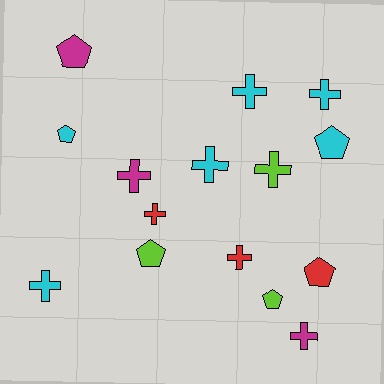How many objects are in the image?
There are 15 objects.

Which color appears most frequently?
Cyan, with 6 objects.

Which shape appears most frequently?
Cross, with 9 objects.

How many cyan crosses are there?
There are 4 cyan crosses.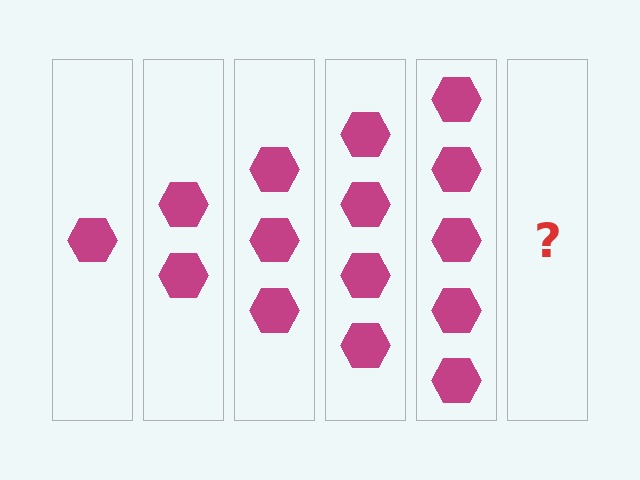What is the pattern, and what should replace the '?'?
The pattern is that each step adds one more hexagon. The '?' should be 6 hexagons.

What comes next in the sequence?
The next element should be 6 hexagons.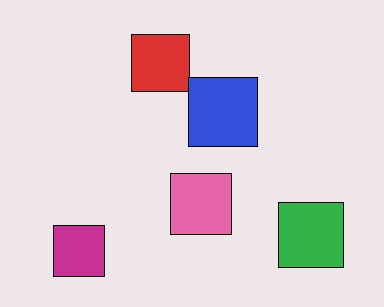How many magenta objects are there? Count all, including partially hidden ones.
There is 1 magenta object.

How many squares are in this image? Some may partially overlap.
There are 5 squares.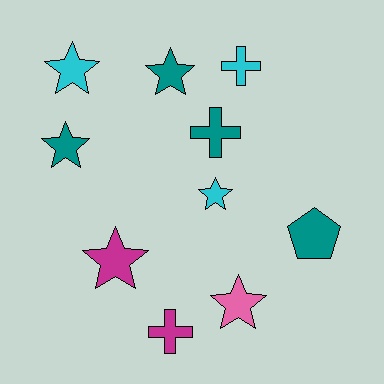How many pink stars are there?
There is 1 pink star.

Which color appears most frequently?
Teal, with 4 objects.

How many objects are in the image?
There are 10 objects.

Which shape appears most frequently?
Star, with 6 objects.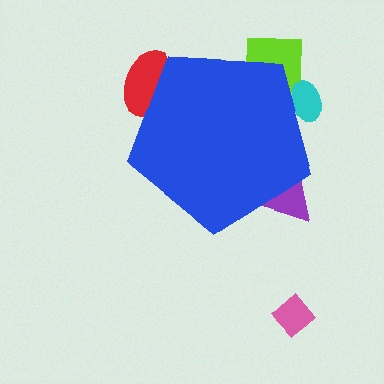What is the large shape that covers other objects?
A blue pentagon.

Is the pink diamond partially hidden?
No, the pink diamond is fully visible.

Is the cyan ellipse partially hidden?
Yes, the cyan ellipse is partially hidden behind the blue pentagon.